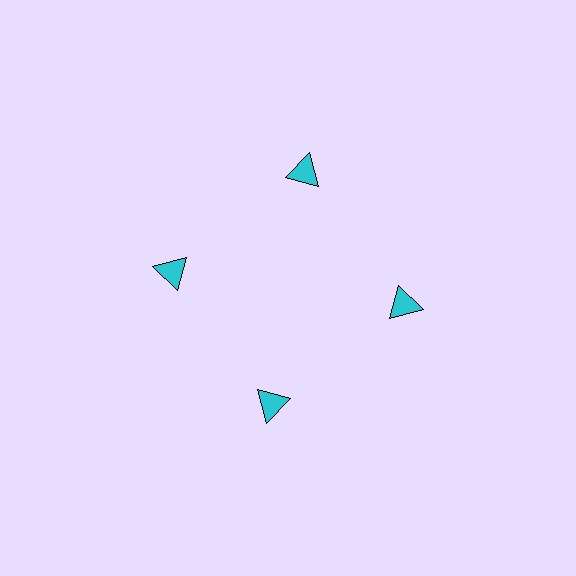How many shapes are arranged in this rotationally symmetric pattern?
There are 4 shapes, arranged in 4 groups of 1.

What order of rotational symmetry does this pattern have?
This pattern has 4-fold rotational symmetry.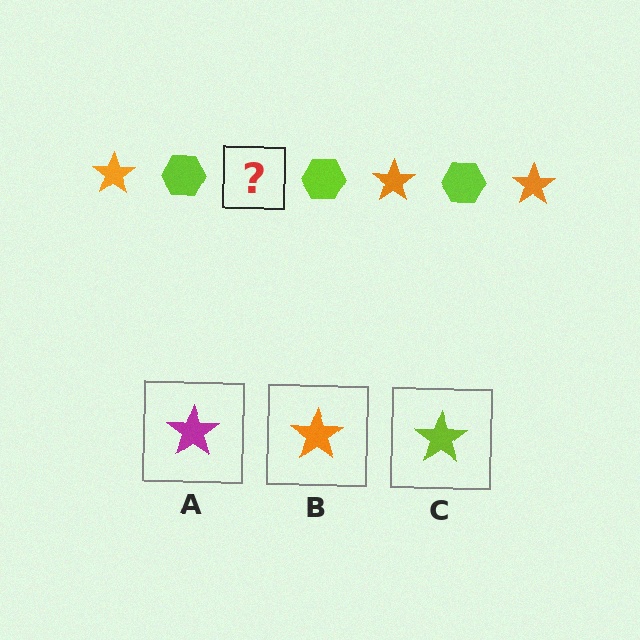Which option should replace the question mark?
Option B.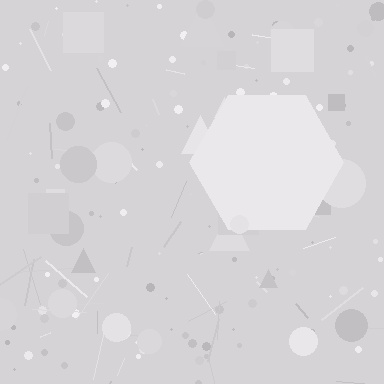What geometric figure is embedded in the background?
A hexagon is embedded in the background.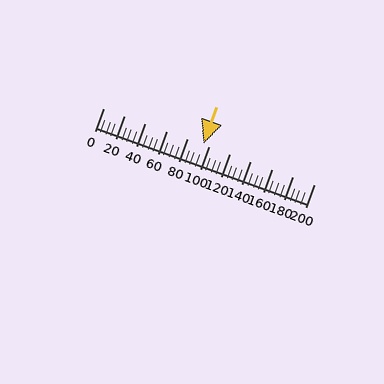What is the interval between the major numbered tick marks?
The major tick marks are spaced 20 units apart.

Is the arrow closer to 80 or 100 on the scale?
The arrow is closer to 100.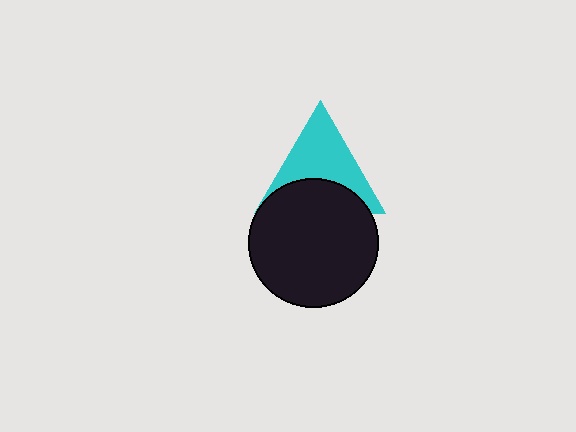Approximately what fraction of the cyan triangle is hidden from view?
Roughly 39% of the cyan triangle is hidden behind the black circle.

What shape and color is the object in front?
The object in front is a black circle.